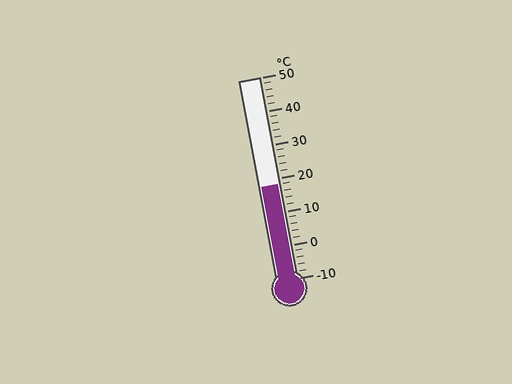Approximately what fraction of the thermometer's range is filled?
The thermometer is filled to approximately 45% of its range.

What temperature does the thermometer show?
The thermometer shows approximately 18°C.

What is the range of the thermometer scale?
The thermometer scale ranges from -10°C to 50°C.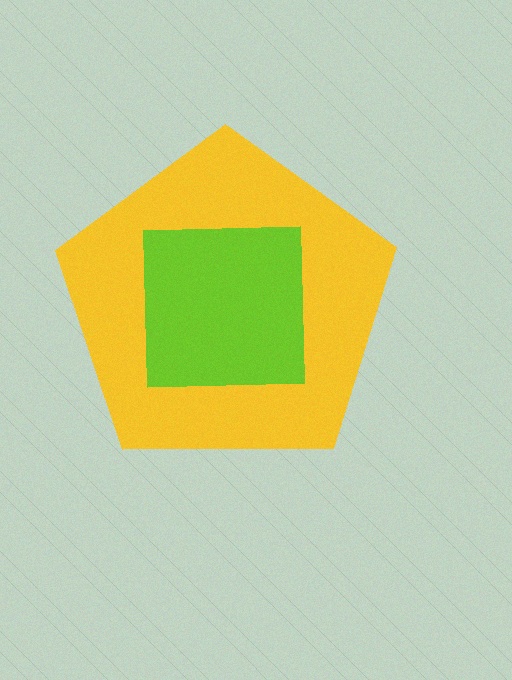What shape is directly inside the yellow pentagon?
The lime square.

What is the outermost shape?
The yellow pentagon.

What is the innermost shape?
The lime square.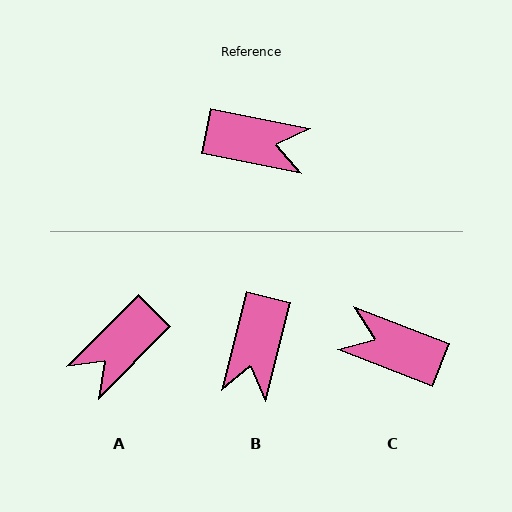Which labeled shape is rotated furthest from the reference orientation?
C, about 170 degrees away.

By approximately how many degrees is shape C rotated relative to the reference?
Approximately 170 degrees counter-clockwise.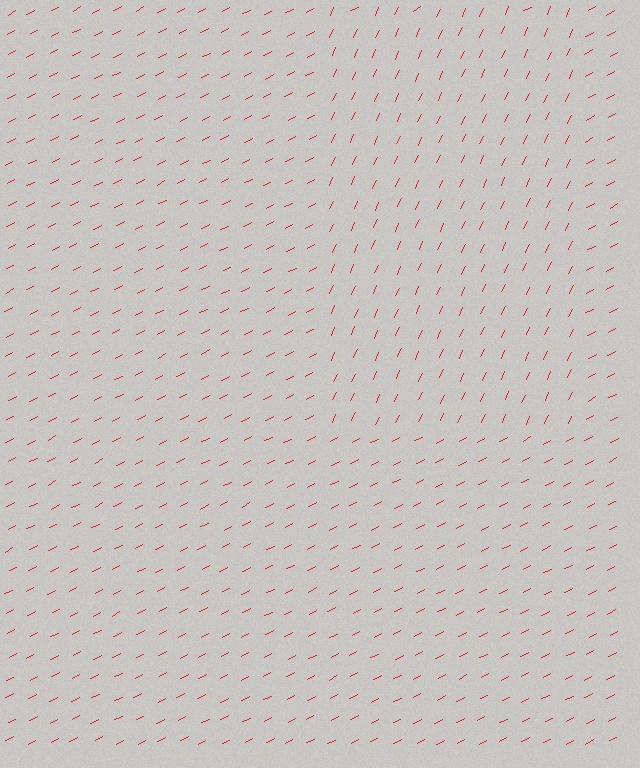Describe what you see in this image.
The image is filled with small red line segments. A rectangle region in the image has lines oriented differently from the surrounding lines, creating a visible texture boundary.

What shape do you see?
I see a rectangle.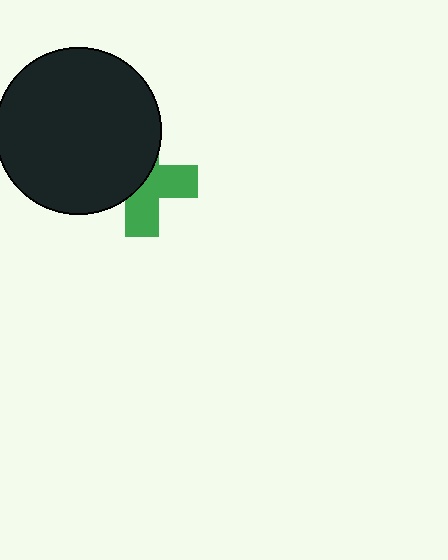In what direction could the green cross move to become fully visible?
The green cross could move toward the lower-right. That would shift it out from behind the black circle entirely.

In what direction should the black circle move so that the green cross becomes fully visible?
The black circle should move toward the upper-left. That is the shortest direction to clear the overlap and leave the green cross fully visible.